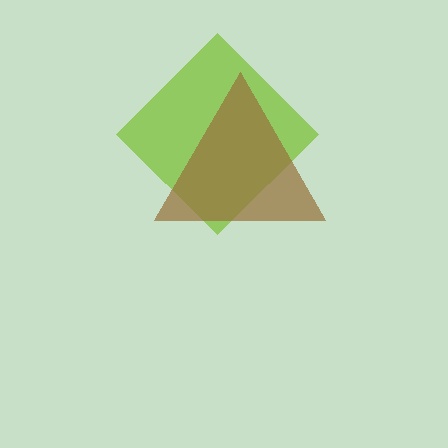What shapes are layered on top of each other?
The layered shapes are: a lime diamond, a brown triangle.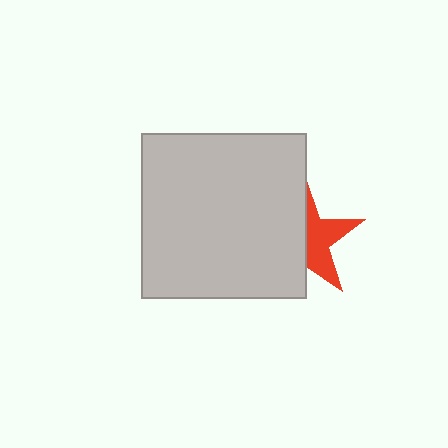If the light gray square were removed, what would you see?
You would see the complete red star.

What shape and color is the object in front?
The object in front is a light gray square.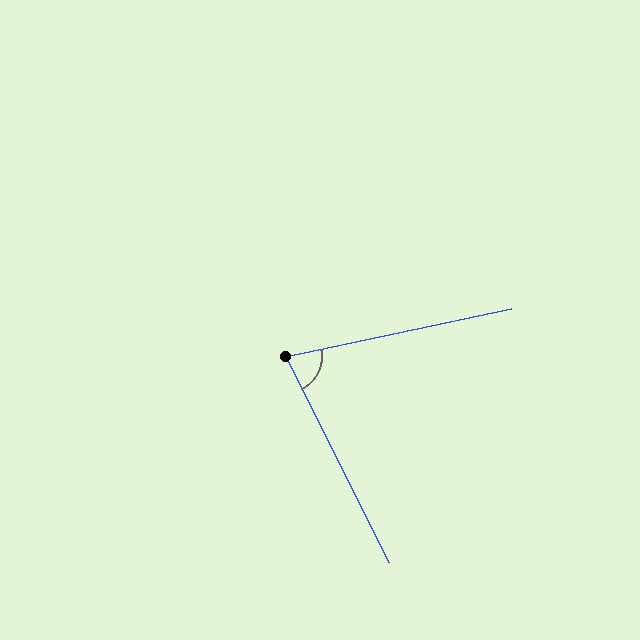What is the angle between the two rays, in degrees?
Approximately 75 degrees.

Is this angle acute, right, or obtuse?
It is acute.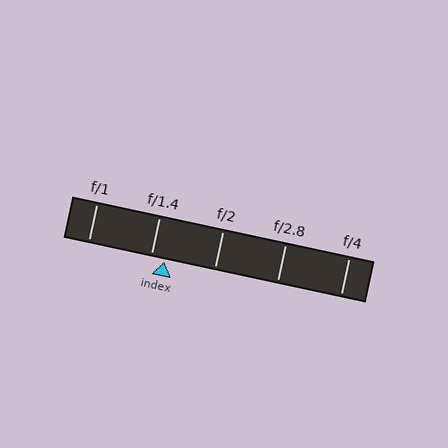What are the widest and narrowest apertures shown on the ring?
The widest aperture shown is f/1 and the narrowest is f/4.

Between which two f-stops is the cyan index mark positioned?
The index mark is between f/1.4 and f/2.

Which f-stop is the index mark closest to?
The index mark is closest to f/1.4.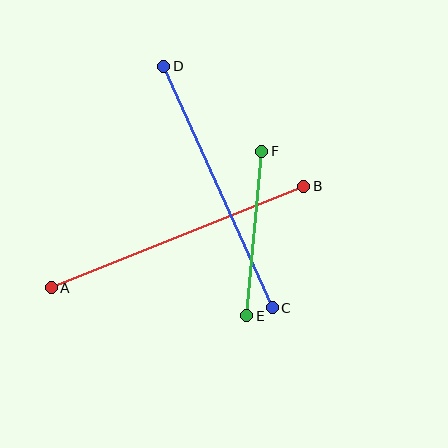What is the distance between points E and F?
The distance is approximately 165 pixels.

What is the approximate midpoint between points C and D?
The midpoint is at approximately (218, 187) pixels.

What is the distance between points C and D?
The distance is approximately 264 pixels.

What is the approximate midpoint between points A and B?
The midpoint is at approximately (177, 237) pixels.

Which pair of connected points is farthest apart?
Points A and B are farthest apart.